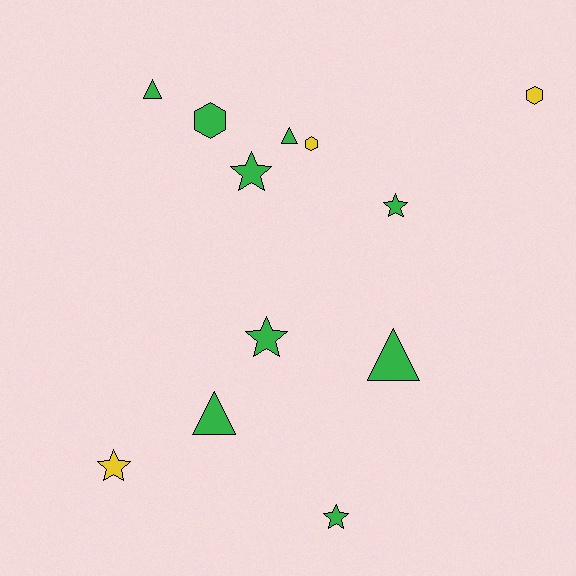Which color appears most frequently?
Green, with 9 objects.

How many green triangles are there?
There are 4 green triangles.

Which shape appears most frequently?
Star, with 5 objects.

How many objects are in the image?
There are 12 objects.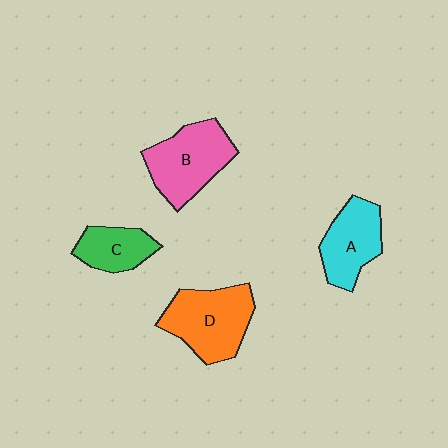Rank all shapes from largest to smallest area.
From largest to smallest: D (orange), B (pink), A (cyan), C (green).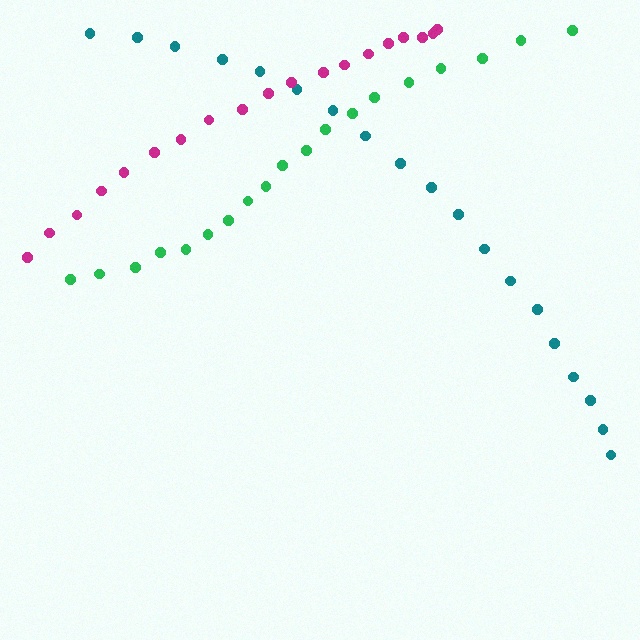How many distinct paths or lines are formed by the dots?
There are 3 distinct paths.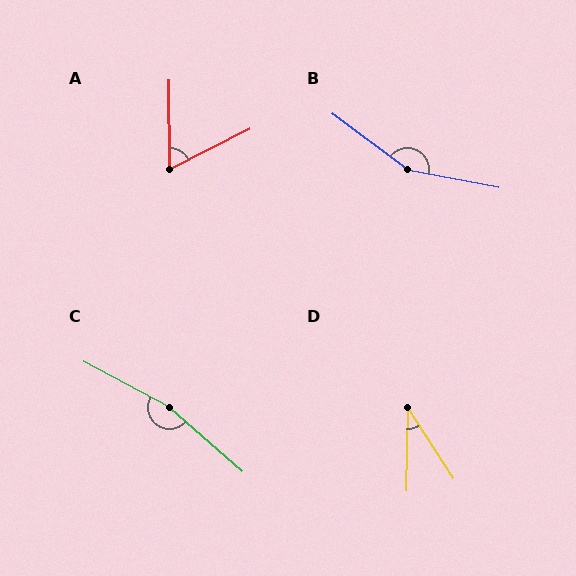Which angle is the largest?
C, at approximately 167 degrees.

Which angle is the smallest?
D, at approximately 34 degrees.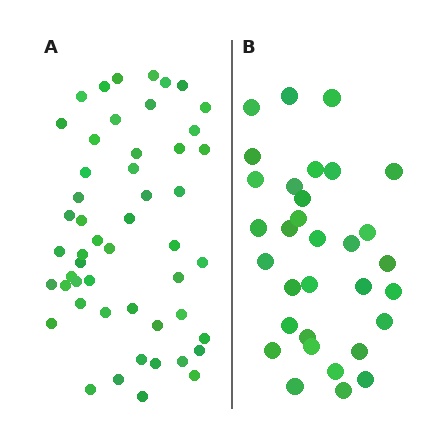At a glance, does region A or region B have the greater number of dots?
Region A (the left region) has more dots.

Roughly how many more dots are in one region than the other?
Region A has approximately 20 more dots than region B.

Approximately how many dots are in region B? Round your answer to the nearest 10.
About 30 dots. (The exact count is 32, which rounds to 30.)